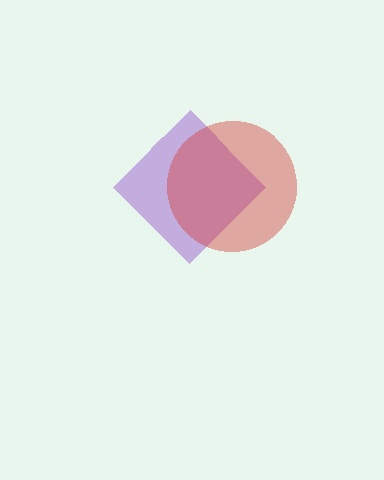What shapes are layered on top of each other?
The layered shapes are: a purple diamond, a red circle.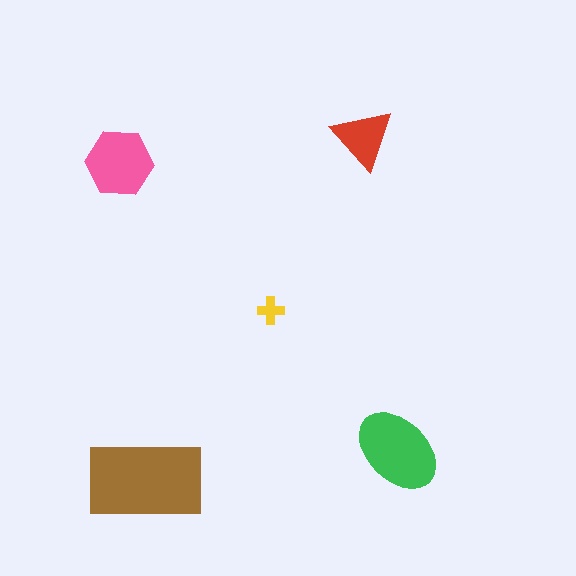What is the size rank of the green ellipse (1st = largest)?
2nd.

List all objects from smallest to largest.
The yellow cross, the red triangle, the pink hexagon, the green ellipse, the brown rectangle.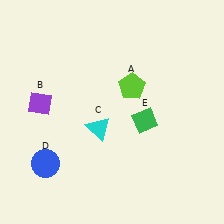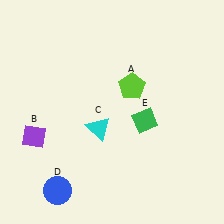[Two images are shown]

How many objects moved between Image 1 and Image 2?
2 objects moved between the two images.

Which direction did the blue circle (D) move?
The blue circle (D) moved down.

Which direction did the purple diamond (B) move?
The purple diamond (B) moved down.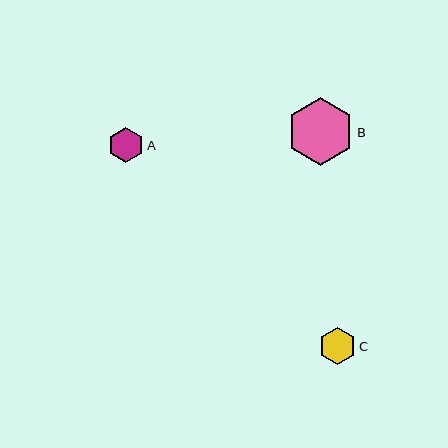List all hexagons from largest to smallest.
From largest to smallest: B, C, A.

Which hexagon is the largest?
Hexagon B is the largest with a size of approximately 68 pixels.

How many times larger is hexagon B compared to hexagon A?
Hexagon B is approximately 1.9 times the size of hexagon A.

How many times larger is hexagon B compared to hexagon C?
Hexagon B is approximately 1.8 times the size of hexagon C.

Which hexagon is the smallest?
Hexagon A is the smallest with a size of approximately 35 pixels.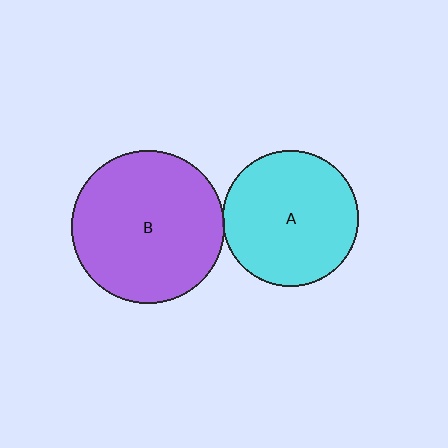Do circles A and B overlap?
Yes.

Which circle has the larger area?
Circle B (purple).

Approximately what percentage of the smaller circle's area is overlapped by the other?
Approximately 5%.